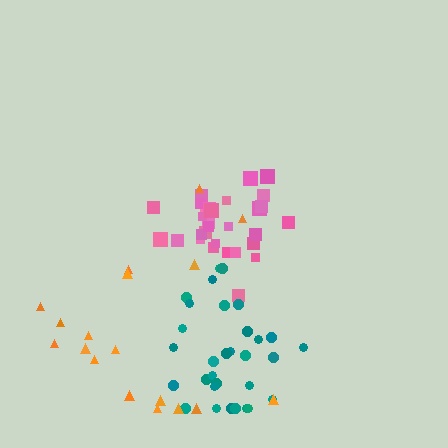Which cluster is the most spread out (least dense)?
Orange.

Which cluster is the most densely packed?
Pink.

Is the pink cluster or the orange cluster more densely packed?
Pink.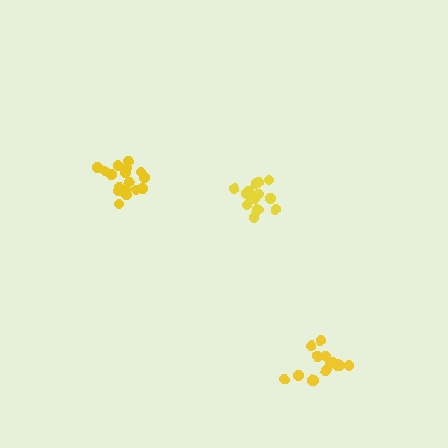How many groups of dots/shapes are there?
There are 3 groups.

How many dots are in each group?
Group 1: 15 dots, Group 2: 14 dots, Group 3: 17 dots (46 total).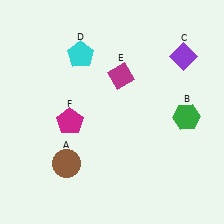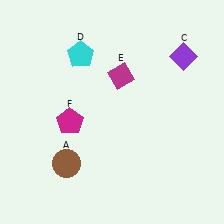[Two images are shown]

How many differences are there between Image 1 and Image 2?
There is 1 difference between the two images.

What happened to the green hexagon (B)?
The green hexagon (B) was removed in Image 2. It was in the bottom-right area of Image 1.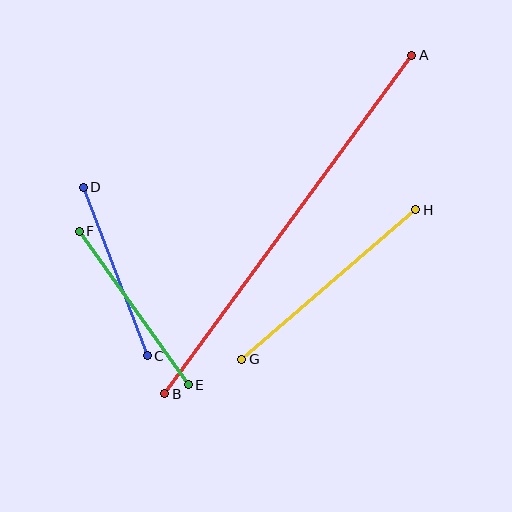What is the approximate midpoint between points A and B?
The midpoint is at approximately (288, 224) pixels.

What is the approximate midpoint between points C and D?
The midpoint is at approximately (115, 272) pixels.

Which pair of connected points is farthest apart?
Points A and B are farthest apart.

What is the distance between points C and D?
The distance is approximately 180 pixels.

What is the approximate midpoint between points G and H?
The midpoint is at approximately (329, 285) pixels.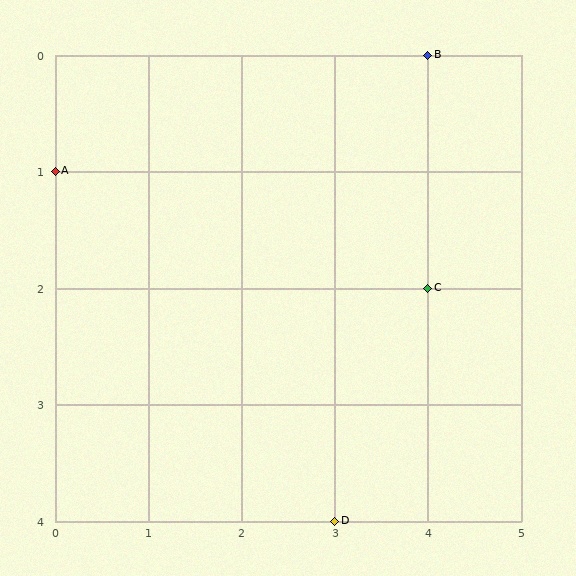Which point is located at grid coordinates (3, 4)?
Point D is at (3, 4).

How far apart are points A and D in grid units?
Points A and D are 3 columns and 3 rows apart (about 4.2 grid units diagonally).